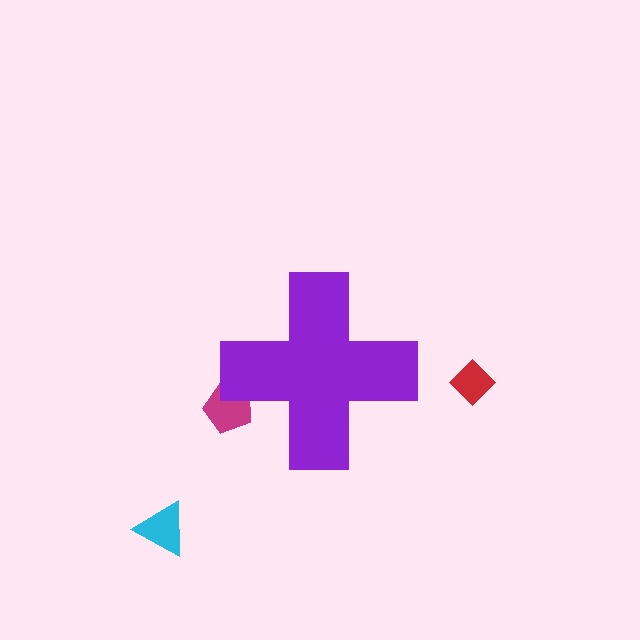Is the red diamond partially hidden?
No, the red diamond is fully visible.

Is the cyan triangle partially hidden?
No, the cyan triangle is fully visible.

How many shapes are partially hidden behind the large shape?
1 shape is partially hidden.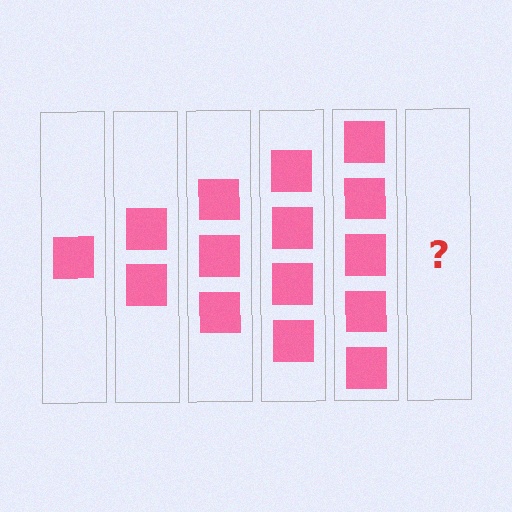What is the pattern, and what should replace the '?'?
The pattern is that each step adds one more square. The '?' should be 6 squares.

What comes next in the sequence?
The next element should be 6 squares.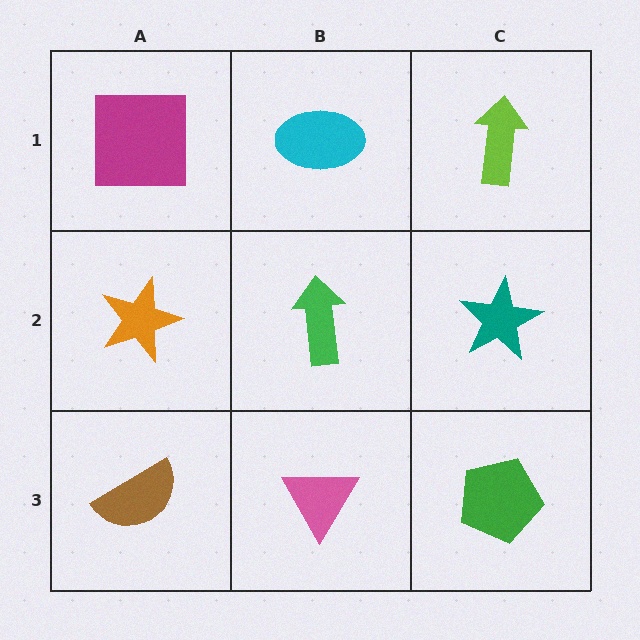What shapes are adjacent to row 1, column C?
A teal star (row 2, column C), a cyan ellipse (row 1, column B).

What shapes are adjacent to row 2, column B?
A cyan ellipse (row 1, column B), a pink triangle (row 3, column B), an orange star (row 2, column A), a teal star (row 2, column C).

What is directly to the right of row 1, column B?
A lime arrow.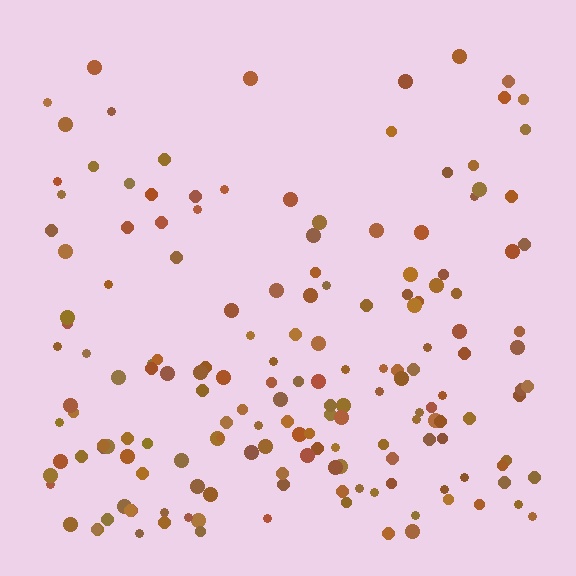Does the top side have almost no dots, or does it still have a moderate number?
Still a moderate number, just noticeably fewer than the bottom.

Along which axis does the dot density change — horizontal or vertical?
Vertical.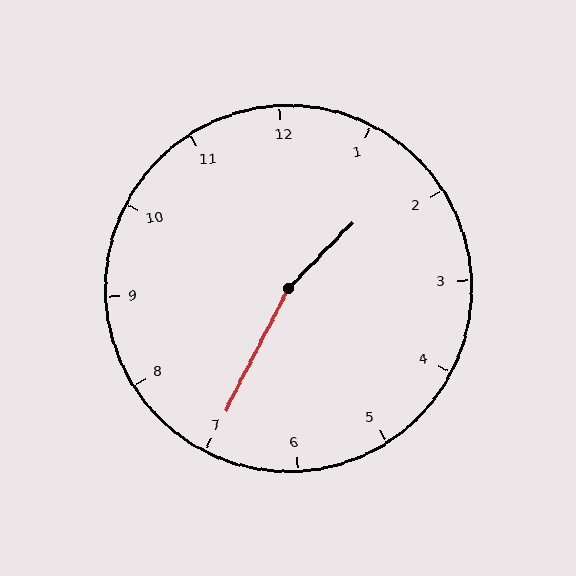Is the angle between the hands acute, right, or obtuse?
It is obtuse.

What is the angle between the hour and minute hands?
Approximately 162 degrees.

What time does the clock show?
1:35.